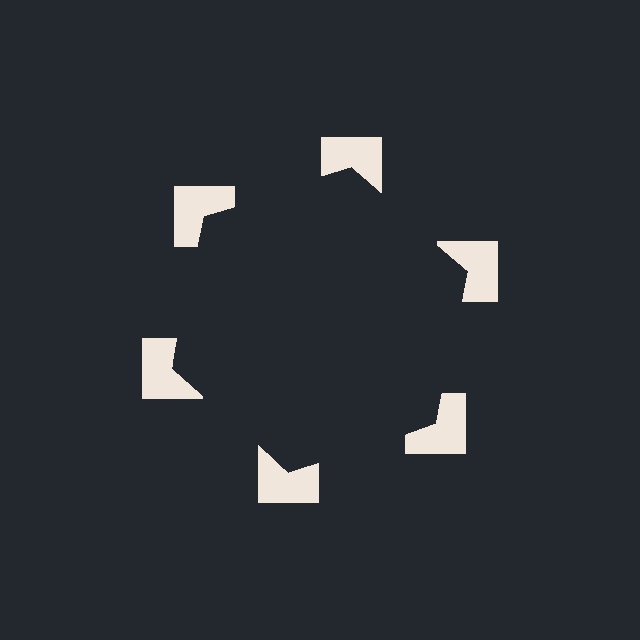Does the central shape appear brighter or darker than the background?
It typically appears slightly darker than the background, even though no actual brightness change is drawn.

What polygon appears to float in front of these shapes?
An illusory hexagon — its edges are inferred from the aligned wedge cuts in the notched squares, not physically drawn.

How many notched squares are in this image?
There are 6 — one at each vertex of the illusory hexagon.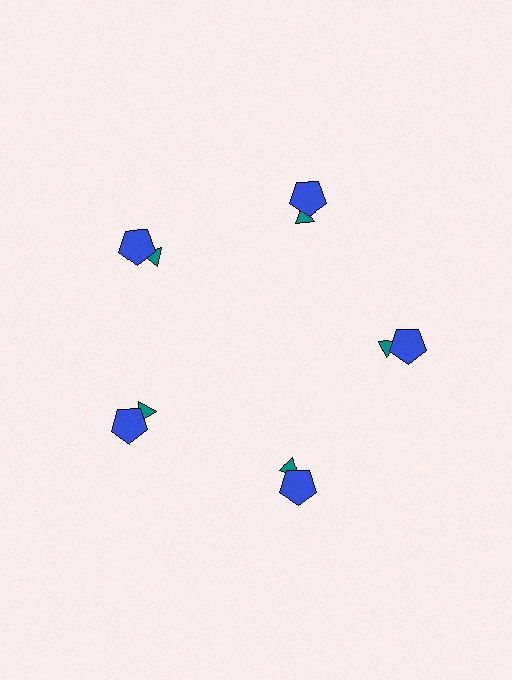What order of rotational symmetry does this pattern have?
This pattern has 5-fold rotational symmetry.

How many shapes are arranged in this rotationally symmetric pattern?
There are 10 shapes, arranged in 5 groups of 2.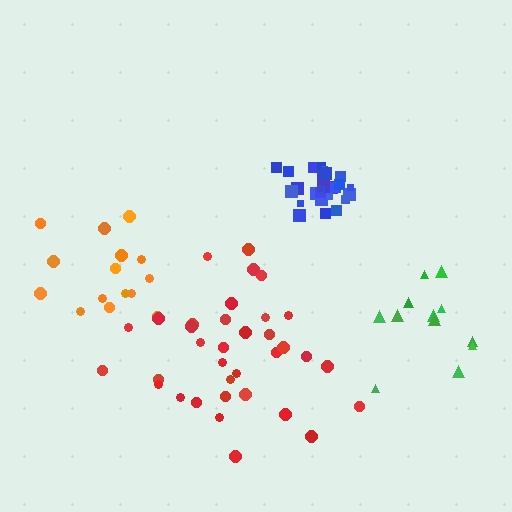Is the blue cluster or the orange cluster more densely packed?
Blue.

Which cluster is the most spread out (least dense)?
Orange.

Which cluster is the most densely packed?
Blue.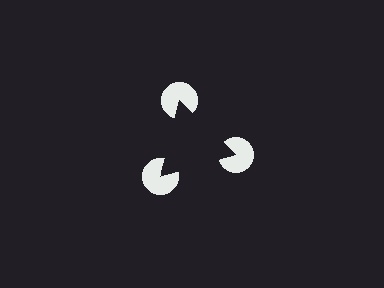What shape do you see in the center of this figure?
An illusory triangle — its edges are inferred from the aligned wedge cuts in the pac-man discs, not physically drawn.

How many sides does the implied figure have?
3 sides.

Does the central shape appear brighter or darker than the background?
It typically appears slightly darker than the background, even though no actual brightness change is drawn.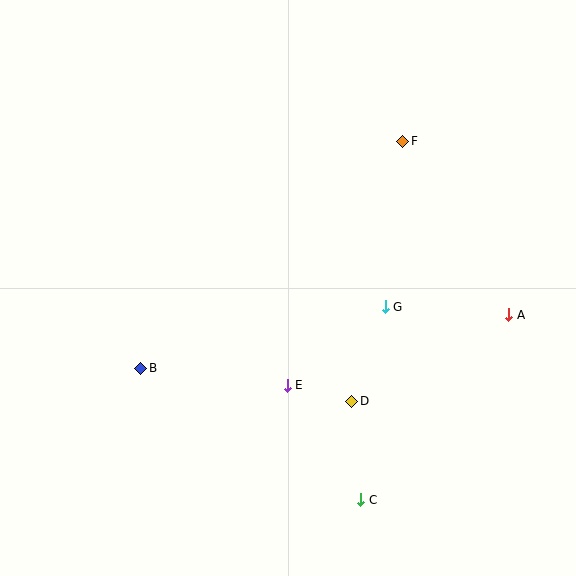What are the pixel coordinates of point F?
Point F is at (403, 141).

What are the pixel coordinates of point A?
Point A is at (509, 315).